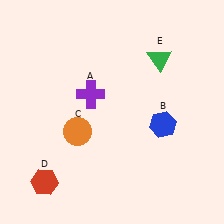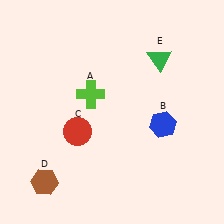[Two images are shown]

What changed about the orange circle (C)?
In Image 1, C is orange. In Image 2, it changed to red.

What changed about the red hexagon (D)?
In Image 1, D is red. In Image 2, it changed to brown.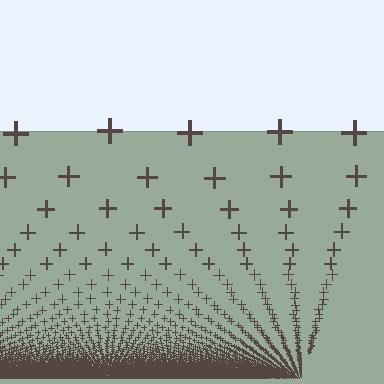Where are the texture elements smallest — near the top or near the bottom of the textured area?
Near the bottom.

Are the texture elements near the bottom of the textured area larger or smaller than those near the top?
Smaller. The gradient is inverted — elements near the bottom are smaller and denser.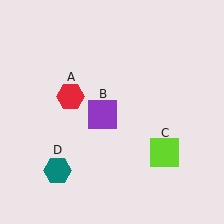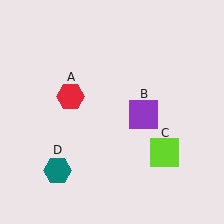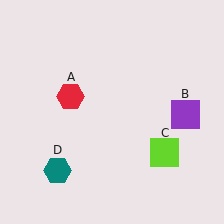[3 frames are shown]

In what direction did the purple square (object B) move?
The purple square (object B) moved right.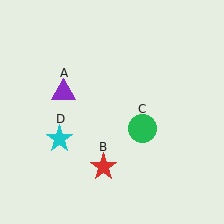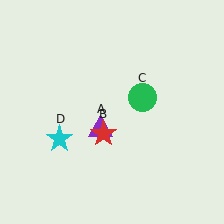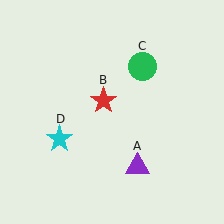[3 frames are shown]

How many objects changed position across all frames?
3 objects changed position: purple triangle (object A), red star (object B), green circle (object C).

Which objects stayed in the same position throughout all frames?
Cyan star (object D) remained stationary.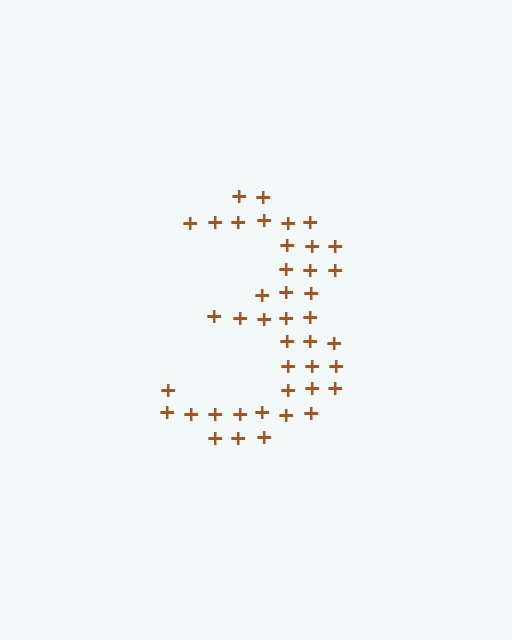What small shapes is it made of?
It is made of small plus signs.